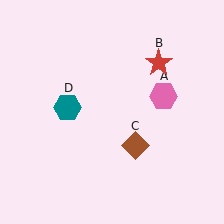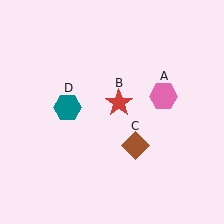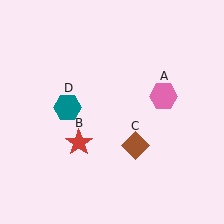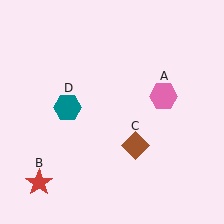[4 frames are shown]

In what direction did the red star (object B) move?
The red star (object B) moved down and to the left.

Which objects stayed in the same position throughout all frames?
Pink hexagon (object A) and brown diamond (object C) and teal hexagon (object D) remained stationary.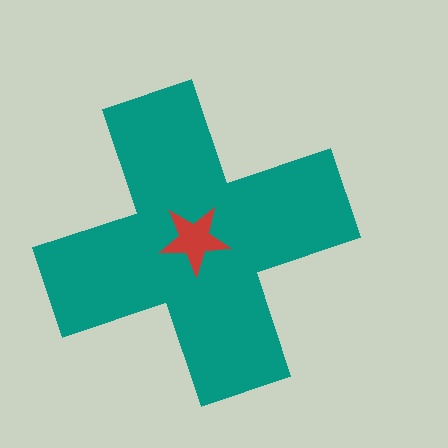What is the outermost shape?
The teal cross.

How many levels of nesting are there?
2.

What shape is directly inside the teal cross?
The red star.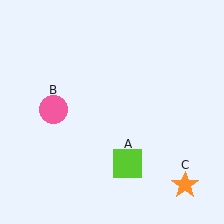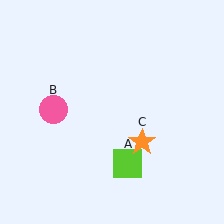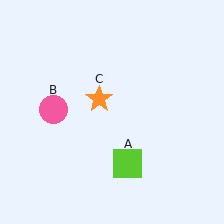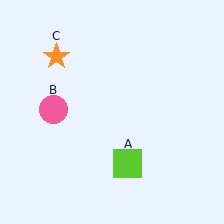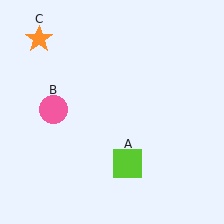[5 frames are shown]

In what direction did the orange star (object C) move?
The orange star (object C) moved up and to the left.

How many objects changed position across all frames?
1 object changed position: orange star (object C).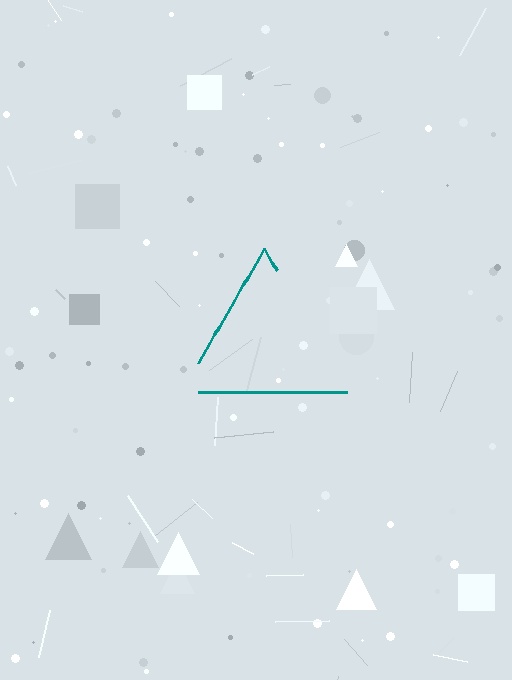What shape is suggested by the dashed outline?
The dashed outline suggests a triangle.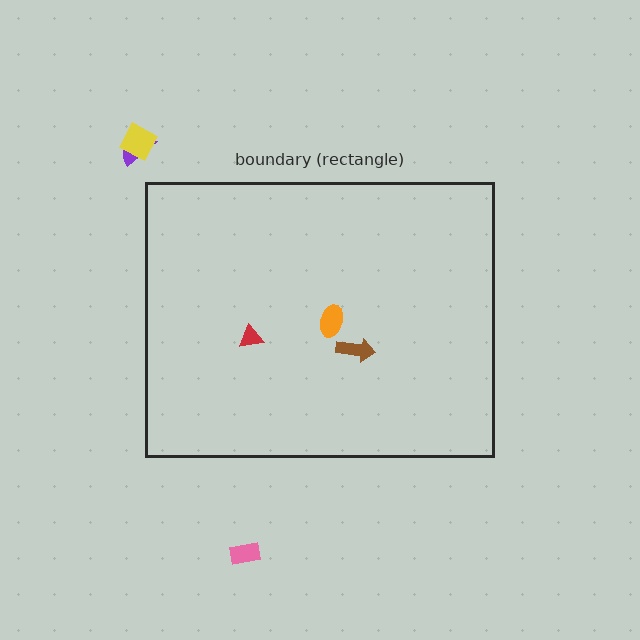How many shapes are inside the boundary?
3 inside, 3 outside.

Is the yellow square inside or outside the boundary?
Outside.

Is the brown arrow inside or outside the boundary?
Inside.